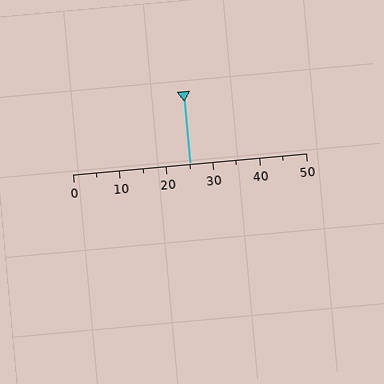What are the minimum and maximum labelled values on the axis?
The axis runs from 0 to 50.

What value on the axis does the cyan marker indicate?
The marker indicates approximately 25.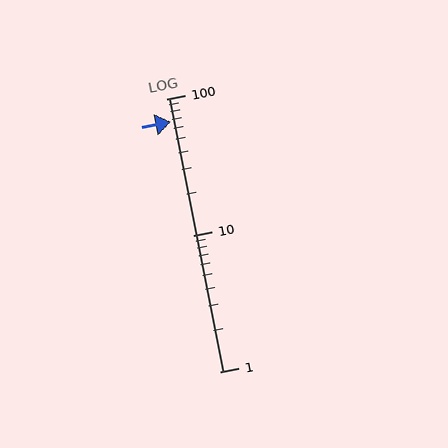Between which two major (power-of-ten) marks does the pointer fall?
The pointer is between 10 and 100.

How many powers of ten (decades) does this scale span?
The scale spans 2 decades, from 1 to 100.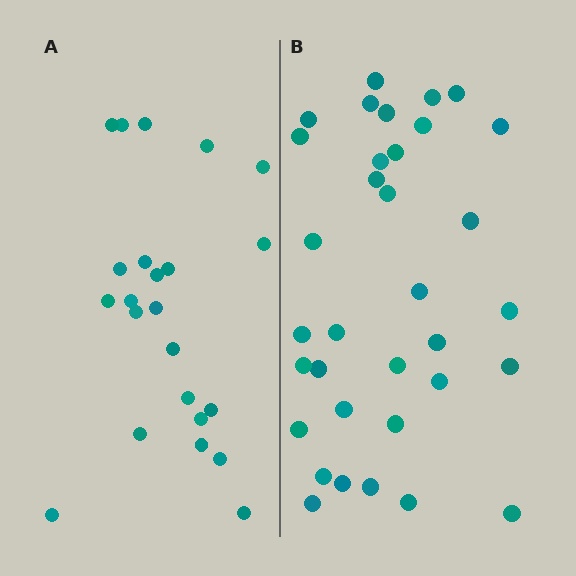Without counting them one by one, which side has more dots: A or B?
Region B (the right region) has more dots.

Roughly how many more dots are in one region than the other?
Region B has roughly 12 or so more dots than region A.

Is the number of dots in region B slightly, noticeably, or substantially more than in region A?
Region B has substantially more. The ratio is roughly 1.5 to 1.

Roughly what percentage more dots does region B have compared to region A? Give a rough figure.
About 50% more.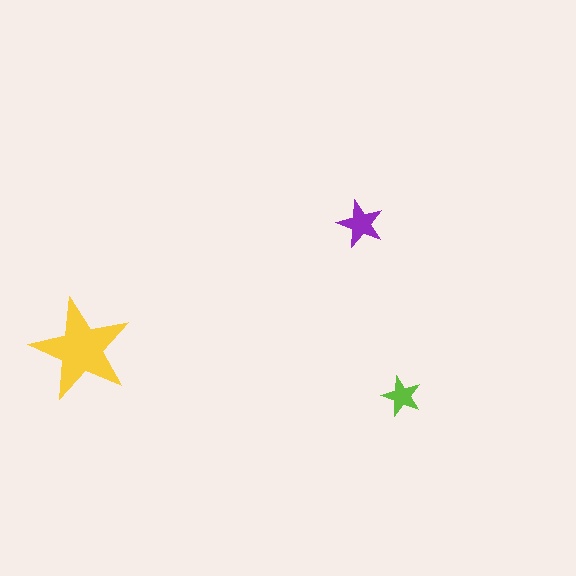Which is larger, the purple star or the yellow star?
The yellow one.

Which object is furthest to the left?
The yellow star is leftmost.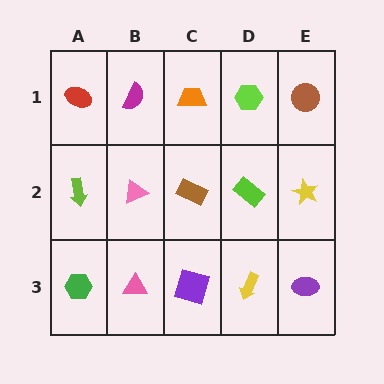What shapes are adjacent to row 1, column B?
A pink triangle (row 2, column B), a red ellipse (row 1, column A), an orange trapezoid (row 1, column C).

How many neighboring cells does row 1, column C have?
3.